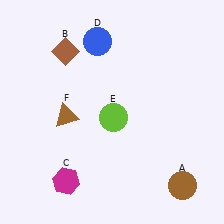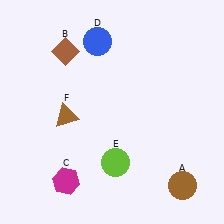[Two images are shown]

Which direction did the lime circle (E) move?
The lime circle (E) moved down.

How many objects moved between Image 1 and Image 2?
1 object moved between the two images.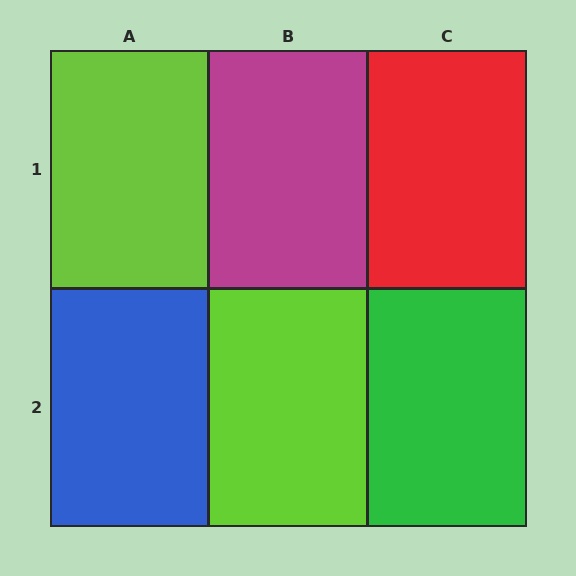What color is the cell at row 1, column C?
Red.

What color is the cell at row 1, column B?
Magenta.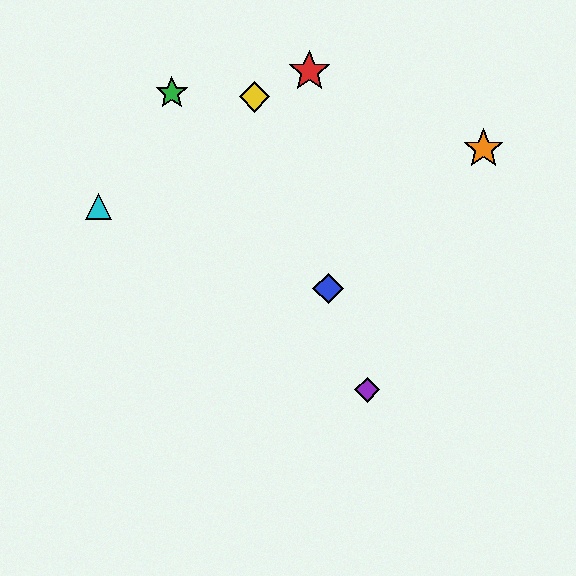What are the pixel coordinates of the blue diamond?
The blue diamond is at (328, 288).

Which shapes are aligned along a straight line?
The blue diamond, the yellow diamond, the purple diamond are aligned along a straight line.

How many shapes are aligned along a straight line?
3 shapes (the blue diamond, the yellow diamond, the purple diamond) are aligned along a straight line.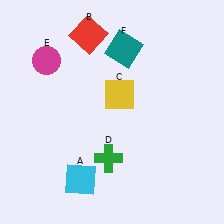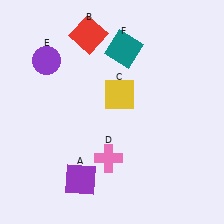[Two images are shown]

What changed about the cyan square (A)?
In Image 1, A is cyan. In Image 2, it changed to purple.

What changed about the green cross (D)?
In Image 1, D is green. In Image 2, it changed to pink.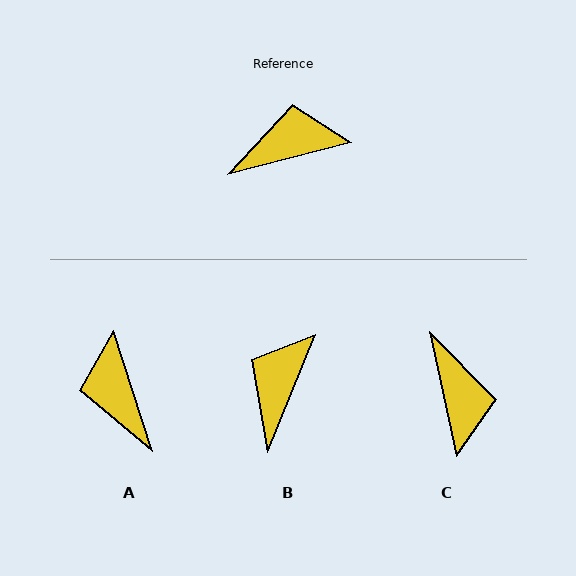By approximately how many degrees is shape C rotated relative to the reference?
Approximately 92 degrees clockwise.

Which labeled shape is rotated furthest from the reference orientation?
A, about 93 degrees away.